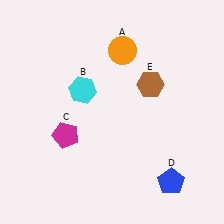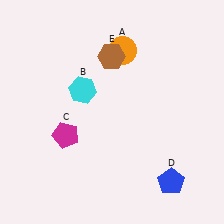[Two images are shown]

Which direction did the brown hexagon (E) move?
The brown hexagon (E) moved left.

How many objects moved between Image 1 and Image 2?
1 object moved between the two images.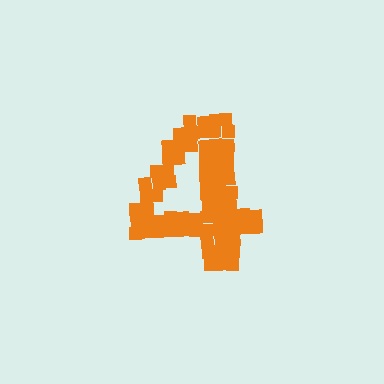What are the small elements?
The small elements are squares.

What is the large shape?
The large shape is the digit 4.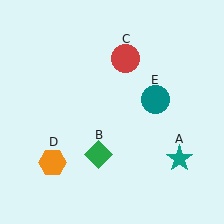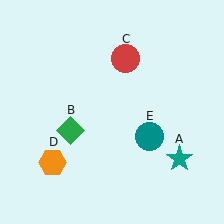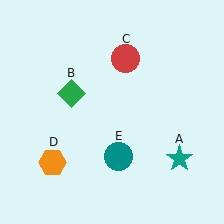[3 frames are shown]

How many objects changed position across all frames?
2 objects changed position: green diamond (object B), teal circle (object E).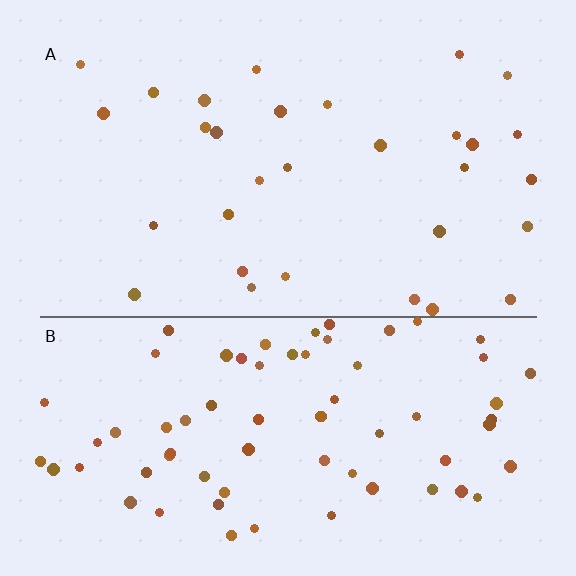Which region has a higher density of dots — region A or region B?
B (the bottom).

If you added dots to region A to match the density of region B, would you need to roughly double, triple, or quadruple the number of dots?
Approximately double.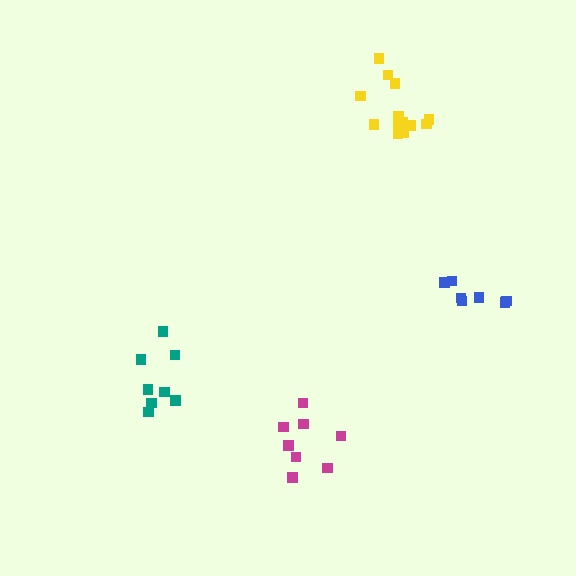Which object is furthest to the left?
The teal cluster is leftmost.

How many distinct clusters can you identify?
There are 4 distinct clusters.